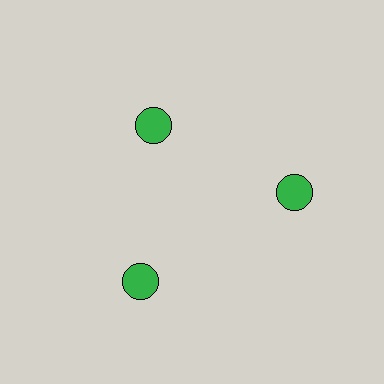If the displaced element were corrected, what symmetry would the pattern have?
It would have 3-fold rotational symmetry — the pattern would map onto itself every 120 degrees.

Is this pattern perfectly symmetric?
No. The 3 green circles are arranged in a ring, but one element near the 11 o'clock position is pulled inward toward the center, breaking the 3-fold rotational symmetry.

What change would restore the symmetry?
The symmetry would be restored by moving it outward, back onto the ring so that all 3 circles sit at equal angles and equal distance from the center.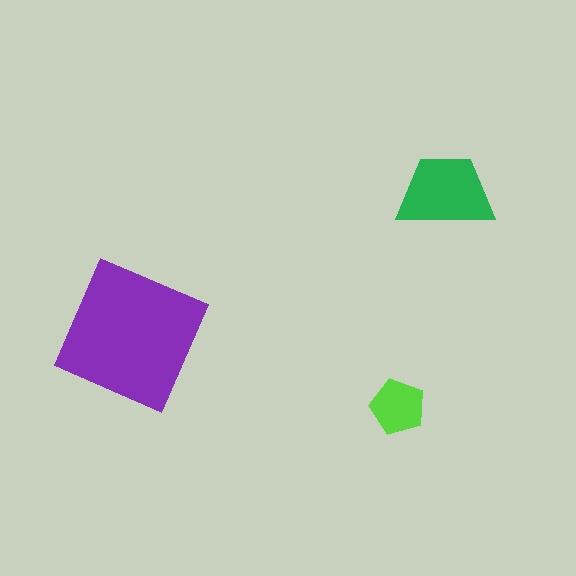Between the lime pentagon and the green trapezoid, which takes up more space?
The green trapezoid.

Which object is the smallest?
The lime pentagon.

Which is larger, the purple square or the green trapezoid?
The purple square.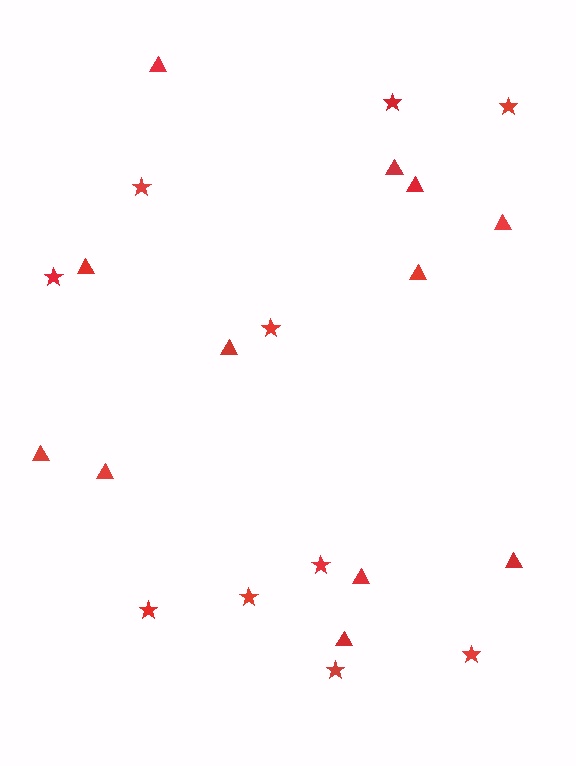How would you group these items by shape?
There are 2 groups: one group of triangles (12) and one group of stars (10).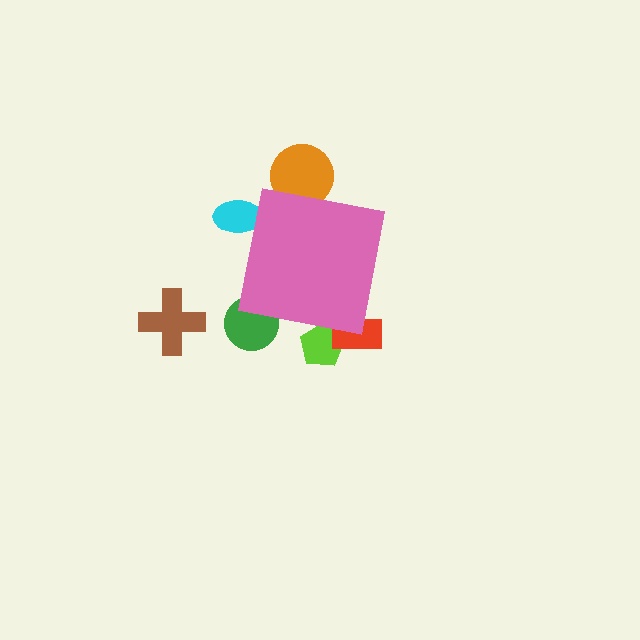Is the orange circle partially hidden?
Yes, the orange circle is partially hidden behind the pink square.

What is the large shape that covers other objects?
A pink square.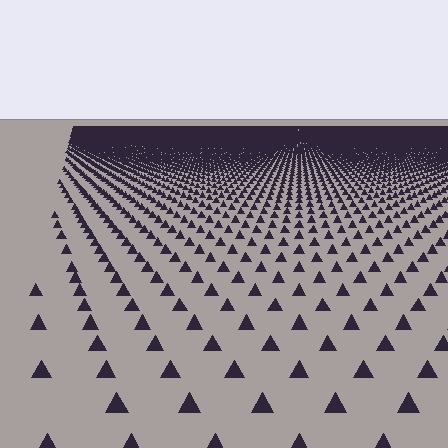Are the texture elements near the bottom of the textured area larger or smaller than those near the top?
Larger. Near the bottom, elements are closer to the viewer and appear at a bigger on-screen size.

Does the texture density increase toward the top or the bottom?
Density increases toward the top.